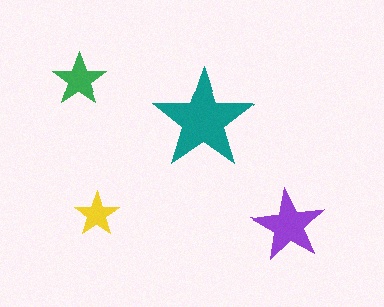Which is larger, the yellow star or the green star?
The green one.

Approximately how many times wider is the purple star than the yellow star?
About 1.5 times wider.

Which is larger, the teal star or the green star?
The teal one.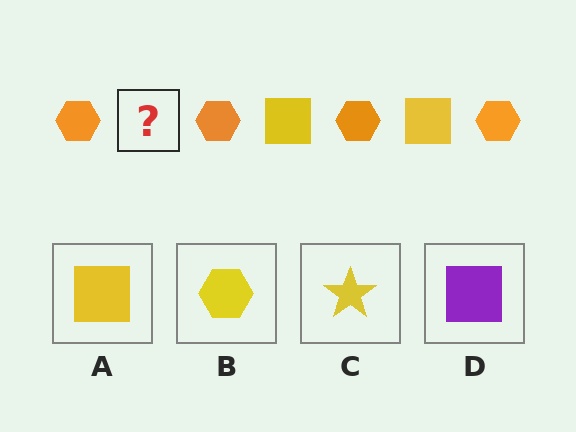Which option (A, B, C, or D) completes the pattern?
A.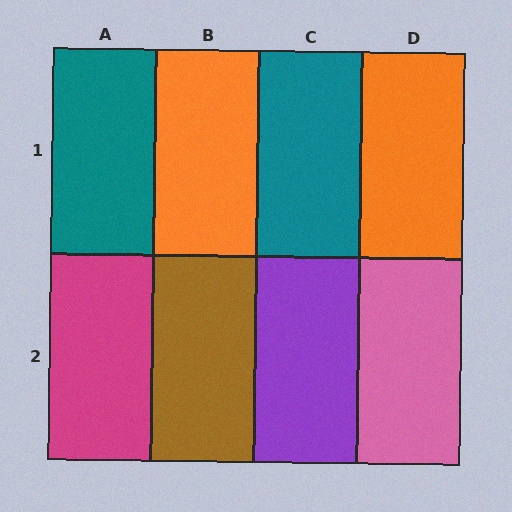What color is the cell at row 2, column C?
Purple.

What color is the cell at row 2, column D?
Pink.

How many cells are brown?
1 cell is brown.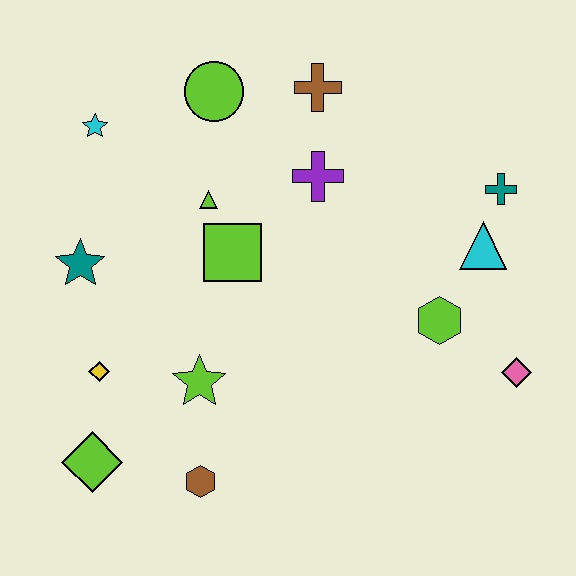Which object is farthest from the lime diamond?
The teal cross is farthest from the lime diamond.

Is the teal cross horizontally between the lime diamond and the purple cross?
No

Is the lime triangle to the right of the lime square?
No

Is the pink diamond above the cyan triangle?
No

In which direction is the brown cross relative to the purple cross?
The brown cross is above the purple cross.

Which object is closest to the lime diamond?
The yellow diamond is closest to the lime diamond.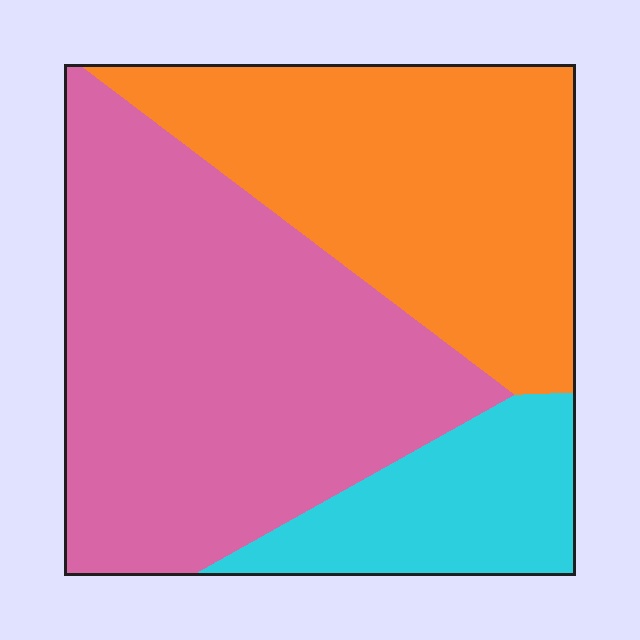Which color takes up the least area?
Cyan, at roughly 15%.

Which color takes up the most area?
Pink, at roughly 50%.